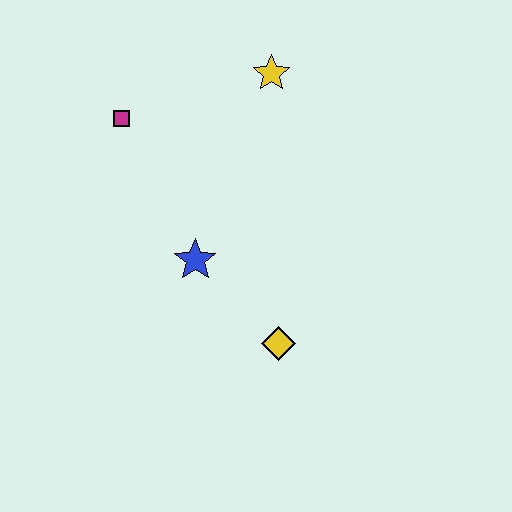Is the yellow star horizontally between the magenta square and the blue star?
No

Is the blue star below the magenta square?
Yes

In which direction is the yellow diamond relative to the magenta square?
The yellow diamond is below the magenta square.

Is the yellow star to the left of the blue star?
No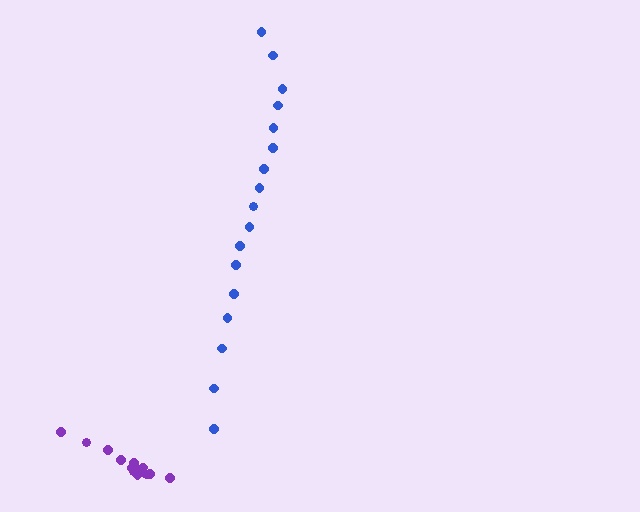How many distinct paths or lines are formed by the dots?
There are 2 distinct paths.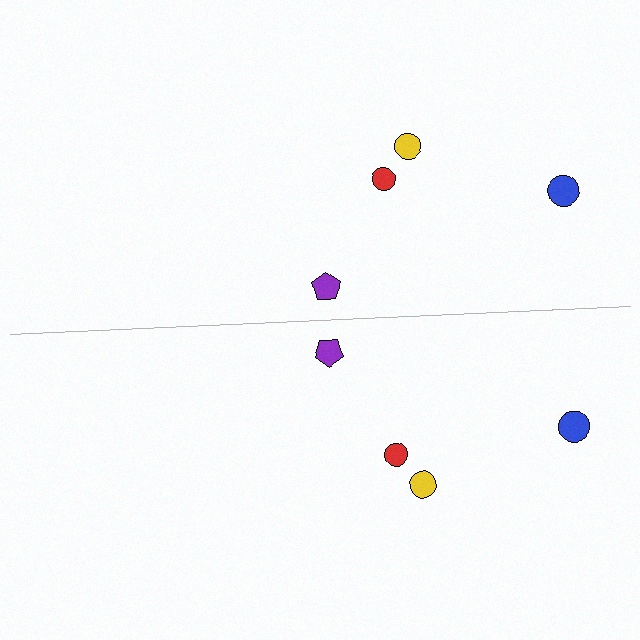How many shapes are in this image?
There are 8 shapes in this image.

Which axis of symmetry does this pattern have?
The pattern has a horizontal axis of symmetry running through the center of the image.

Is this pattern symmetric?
Yes, this pattern has bilateral (reflection) symmetry.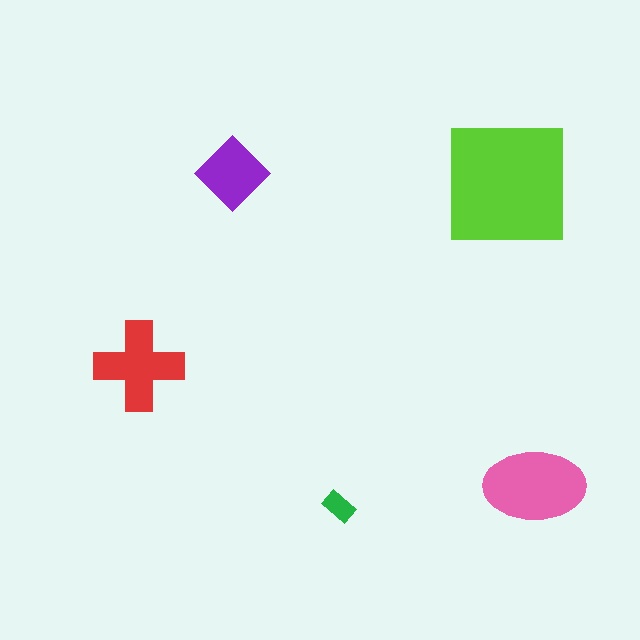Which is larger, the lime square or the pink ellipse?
The lime square.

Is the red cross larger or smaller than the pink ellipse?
Smaller.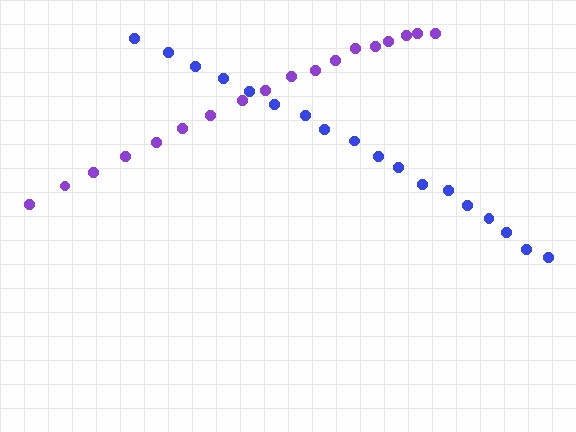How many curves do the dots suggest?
There are 2 distinct paths.